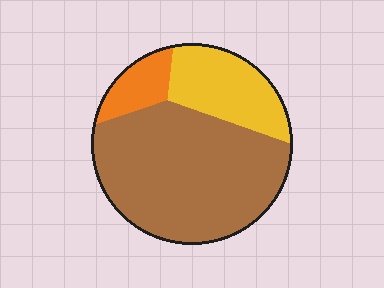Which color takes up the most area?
Brown, at roughly 65%.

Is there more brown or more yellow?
Brown.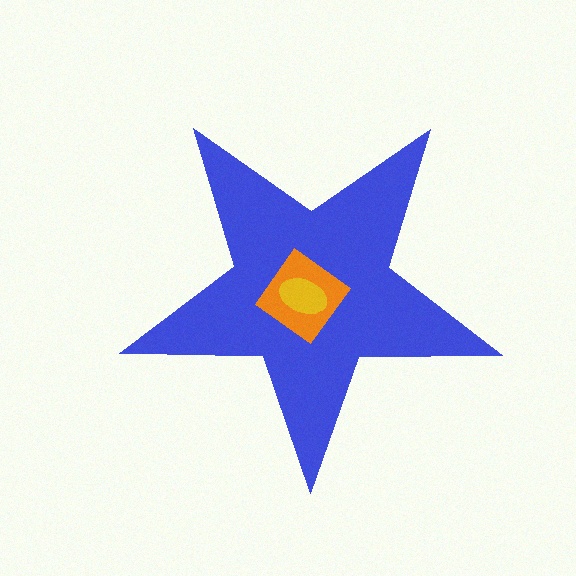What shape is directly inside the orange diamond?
The yellow ellipse.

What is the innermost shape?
The yellow ellipse.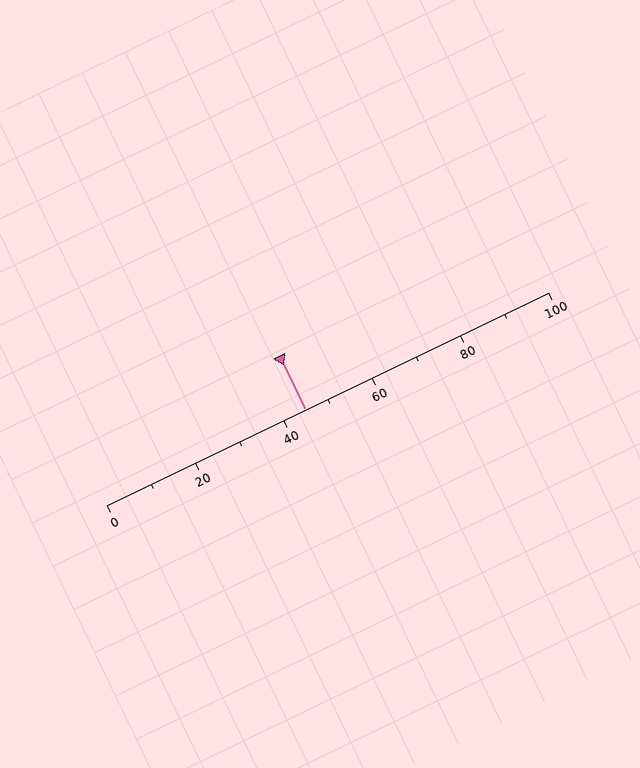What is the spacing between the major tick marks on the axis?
The major ticks are spaced 20 apart.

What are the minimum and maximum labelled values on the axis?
The axis runs from 0 to 100.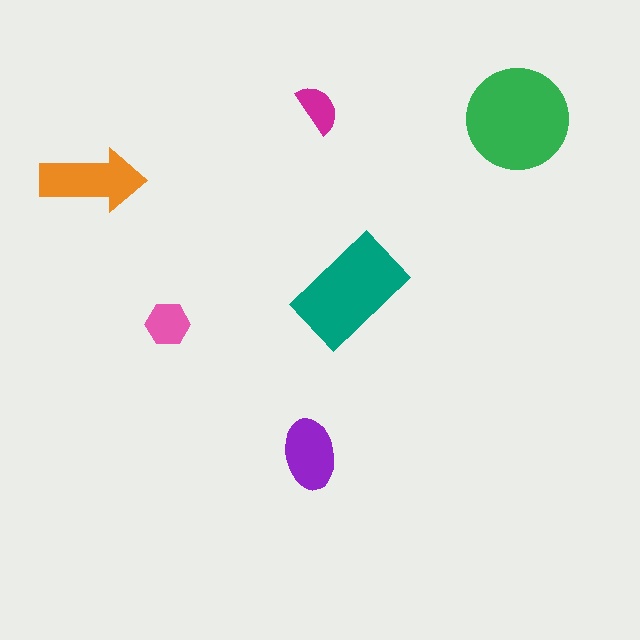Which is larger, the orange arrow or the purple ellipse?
The orange arrow.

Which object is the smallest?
The magenta semicircle.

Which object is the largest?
The green circle.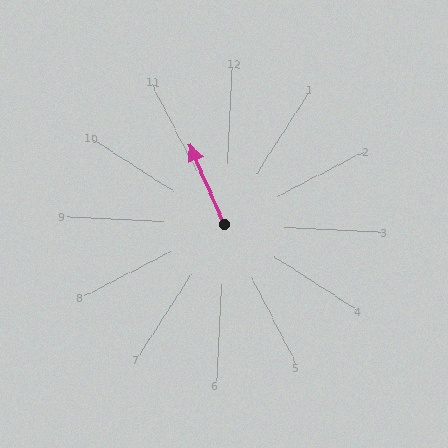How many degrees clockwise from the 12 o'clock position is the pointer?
Approximately 334 degrees.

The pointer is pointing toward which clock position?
Roughly 11 o'clock.